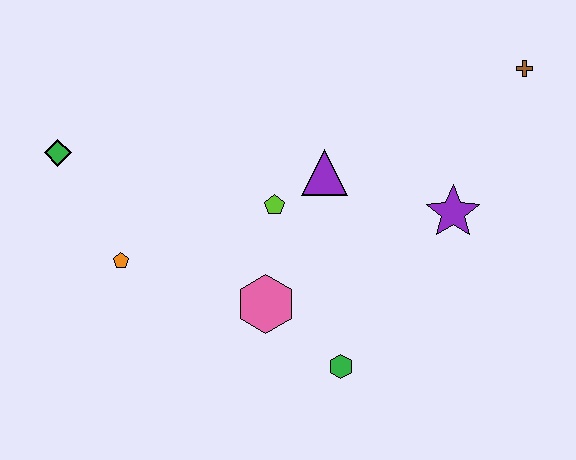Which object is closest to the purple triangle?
The lime pentagon is closest to the purple triangle.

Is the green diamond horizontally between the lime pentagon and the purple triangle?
No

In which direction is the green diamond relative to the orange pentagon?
The green diamond is above the orange pentagon.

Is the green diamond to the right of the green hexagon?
No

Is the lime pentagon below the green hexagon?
No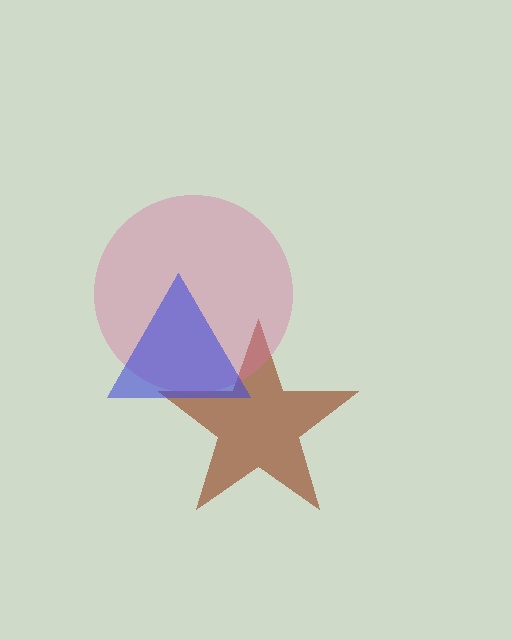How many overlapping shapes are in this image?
There are 3 overlapping shapes in the image.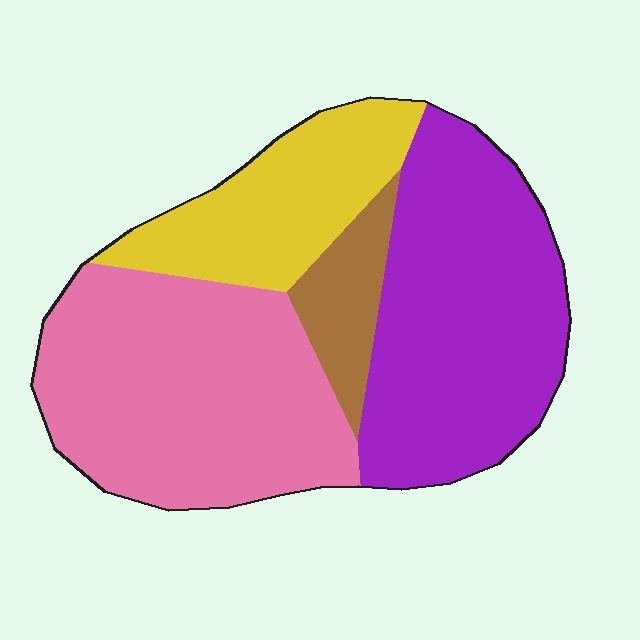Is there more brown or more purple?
Purple.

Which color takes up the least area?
Brown, at roughly 10%.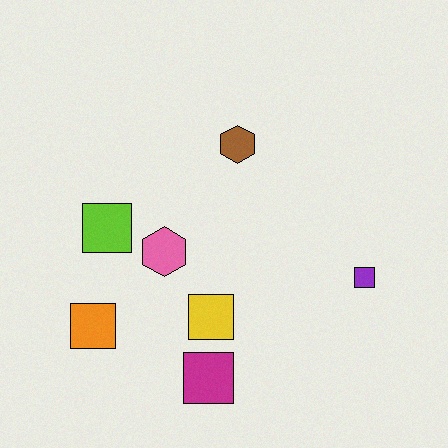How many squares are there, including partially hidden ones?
There are 5 squares.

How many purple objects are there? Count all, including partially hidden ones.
There is 1 purple object.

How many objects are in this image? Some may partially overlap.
There are 7 objects.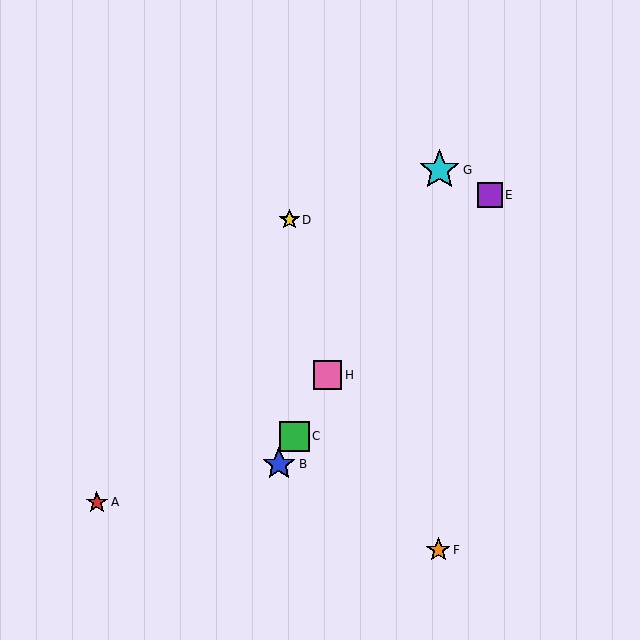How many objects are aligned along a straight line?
4 objects (B, C, G, H) are aligned along a straight line.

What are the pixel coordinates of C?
Object C is at (294, 436).